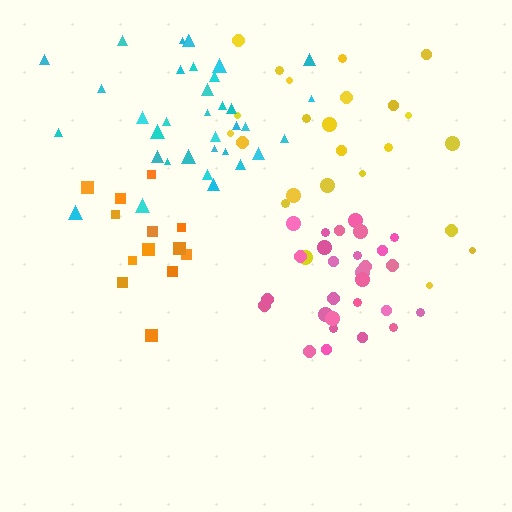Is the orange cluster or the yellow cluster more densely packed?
Orange.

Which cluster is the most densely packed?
Pink.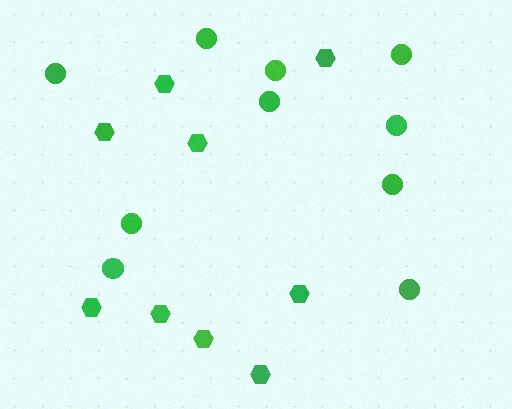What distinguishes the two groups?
There are 2 groups: one group of hexagons (9) and one group of circles (10).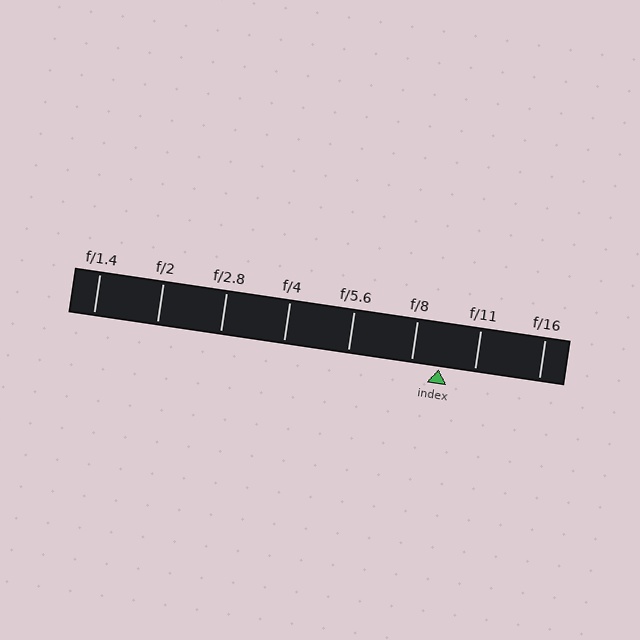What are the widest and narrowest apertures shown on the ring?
The widest aperture shown is f/1.4 and the narrowest is f/16.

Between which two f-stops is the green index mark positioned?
The index mark is between f/8 and f/11.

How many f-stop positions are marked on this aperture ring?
There are 8 f-stop positions marked.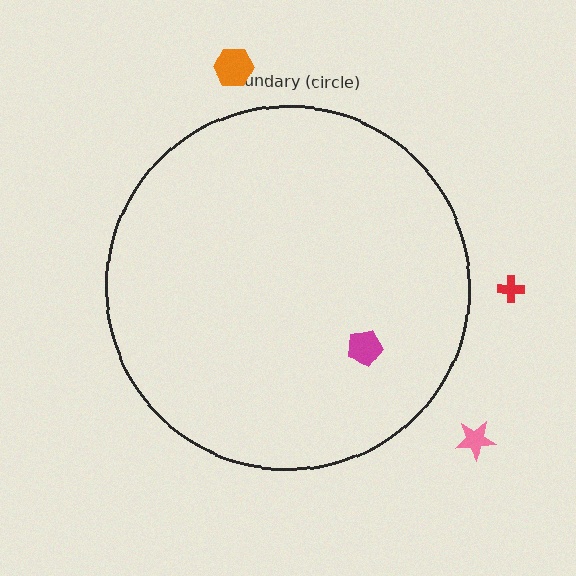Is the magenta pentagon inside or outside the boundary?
Inside.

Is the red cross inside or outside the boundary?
Outside.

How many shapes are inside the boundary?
1 inside, 3 outside.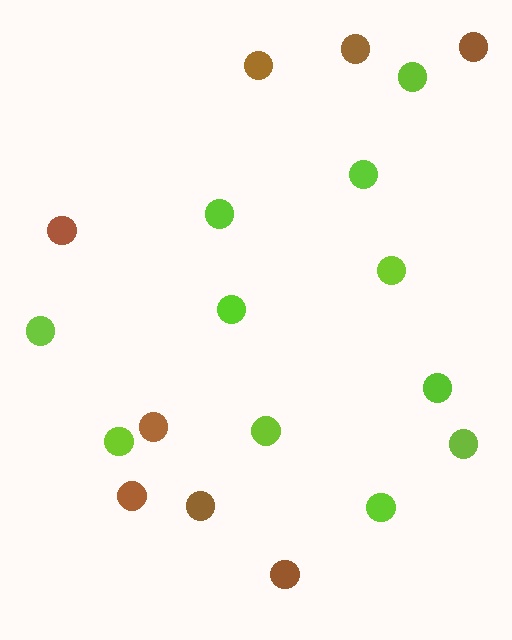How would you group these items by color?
There are 2 groups: one group of lime circles (11) and one group of brown circles (8).